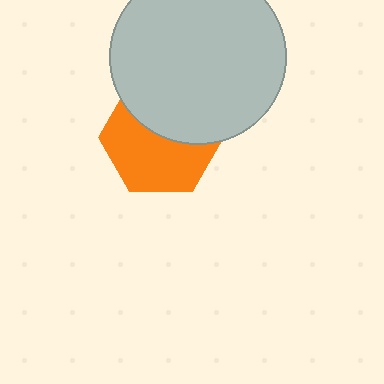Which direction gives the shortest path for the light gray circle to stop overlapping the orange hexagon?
Moving up gives the shortest separation.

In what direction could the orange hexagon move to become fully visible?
The orange hexagon could move down. That would shift it out from behind the light gray circle entirely.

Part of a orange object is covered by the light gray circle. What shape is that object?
It is a hexagon.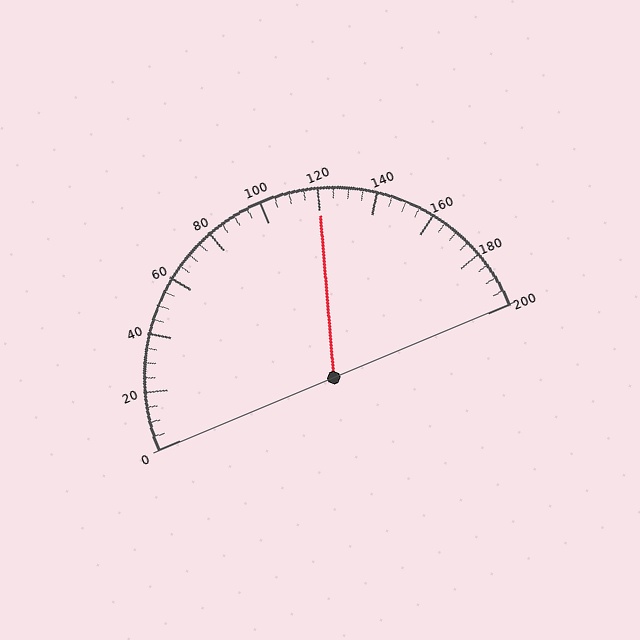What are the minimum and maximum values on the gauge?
The gauge ranges from 0 to 200.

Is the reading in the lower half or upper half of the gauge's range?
The reading is in the upper half of the range (0 to 200).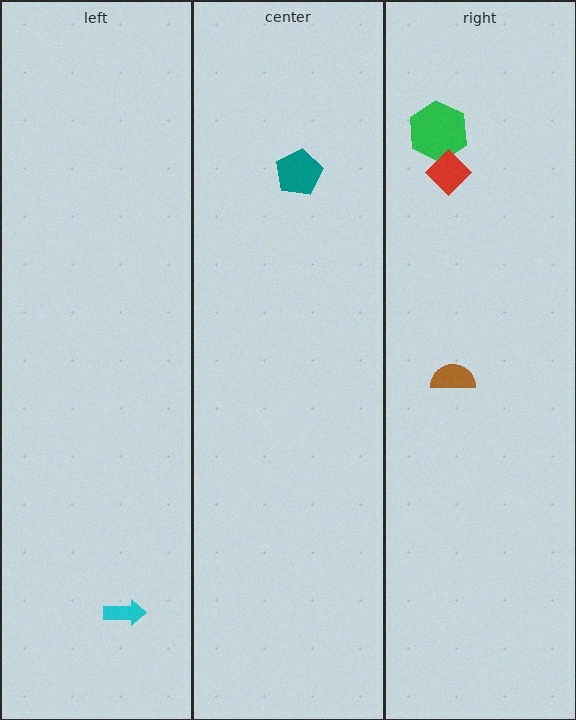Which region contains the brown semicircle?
The right region.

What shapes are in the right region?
The brown semicircle, the green hexagon, the red diamond.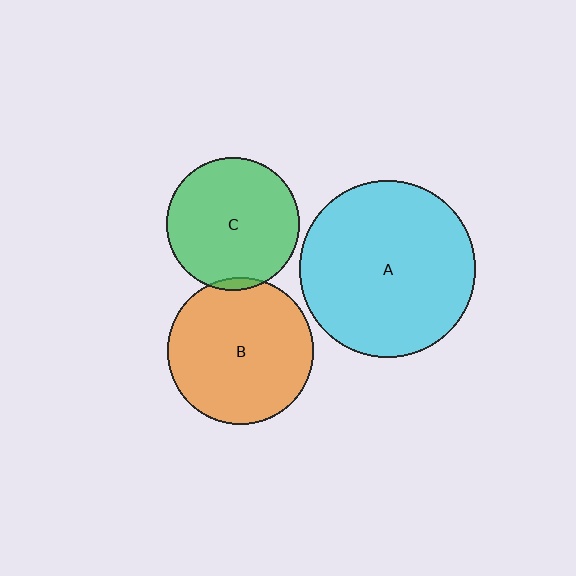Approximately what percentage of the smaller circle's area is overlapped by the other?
Approximately 5%.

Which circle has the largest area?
Circle A (cyan).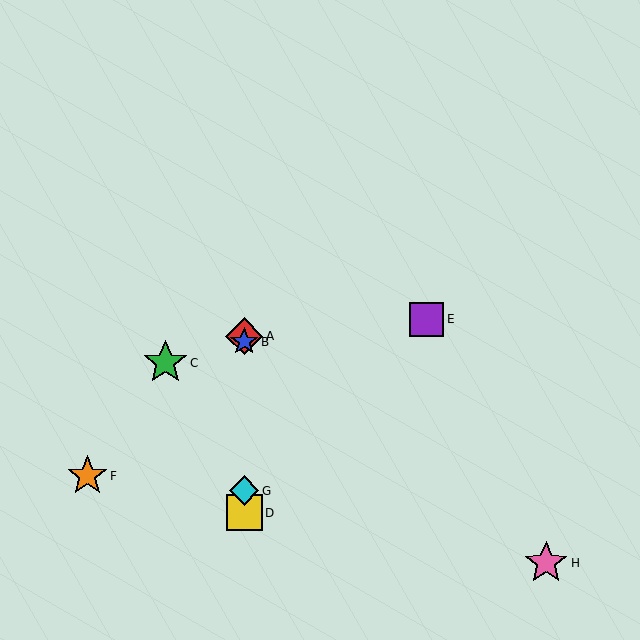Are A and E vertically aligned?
No, A is at x≈244 and E is at x≈427.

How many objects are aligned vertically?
4 objects (A, B, D, G) are aligned vertically.